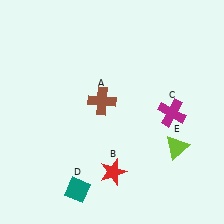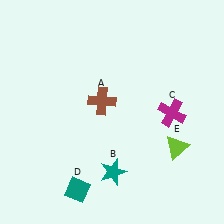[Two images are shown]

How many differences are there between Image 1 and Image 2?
There is 1 difference between the two images.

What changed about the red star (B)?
In Image 1, B is red. In Image 2, it changed to teal.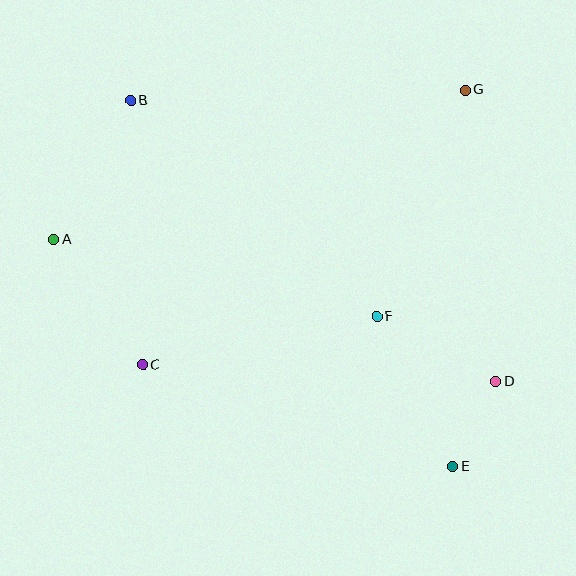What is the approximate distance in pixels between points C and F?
The distance between C and F is approximately 239 pixels.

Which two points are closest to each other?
Points D and E are closest to each other.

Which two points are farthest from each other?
Points B and E are farthest from each other.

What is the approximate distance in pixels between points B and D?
The distance between B and D is approximately 461 pixels.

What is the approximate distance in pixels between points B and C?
The distance between B and C is approximately 265 pixels.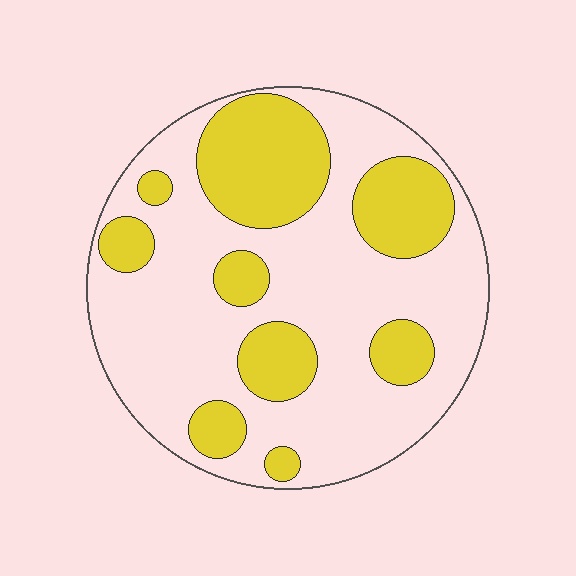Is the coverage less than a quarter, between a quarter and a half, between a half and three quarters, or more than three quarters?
Between a quarter and a half.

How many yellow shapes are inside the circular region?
9.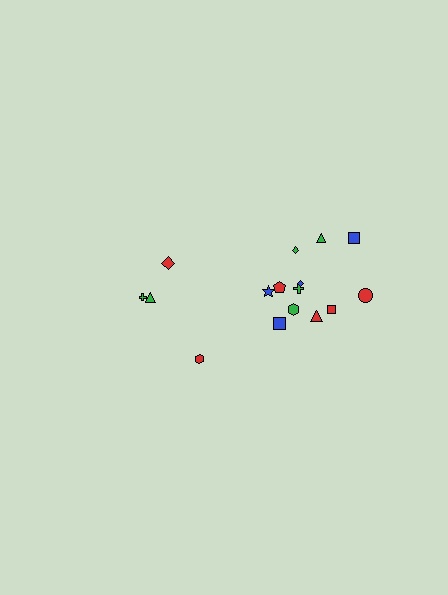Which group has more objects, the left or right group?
The right group.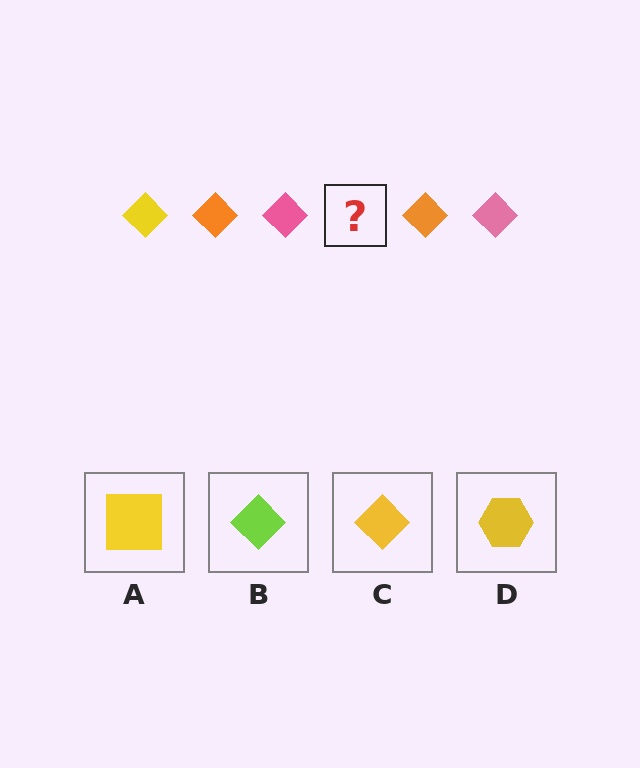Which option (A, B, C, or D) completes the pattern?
C.